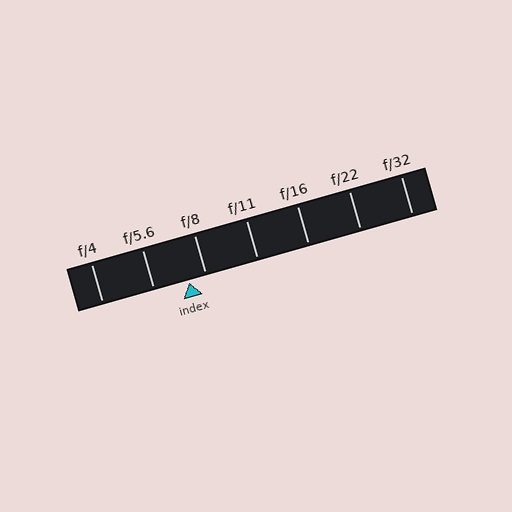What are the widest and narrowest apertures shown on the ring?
The widest aperture shown is f/4 and the narrowest is f/32.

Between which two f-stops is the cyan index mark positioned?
The index mark is between f/5.6 and f/8.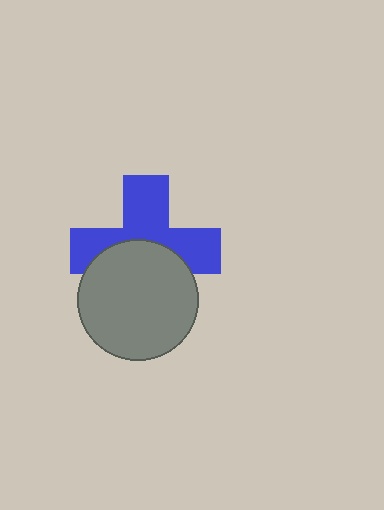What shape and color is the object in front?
The object in front is a gray circle.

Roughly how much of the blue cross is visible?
About half of it is visible (roughly 57%).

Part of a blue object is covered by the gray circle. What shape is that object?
It is a cross.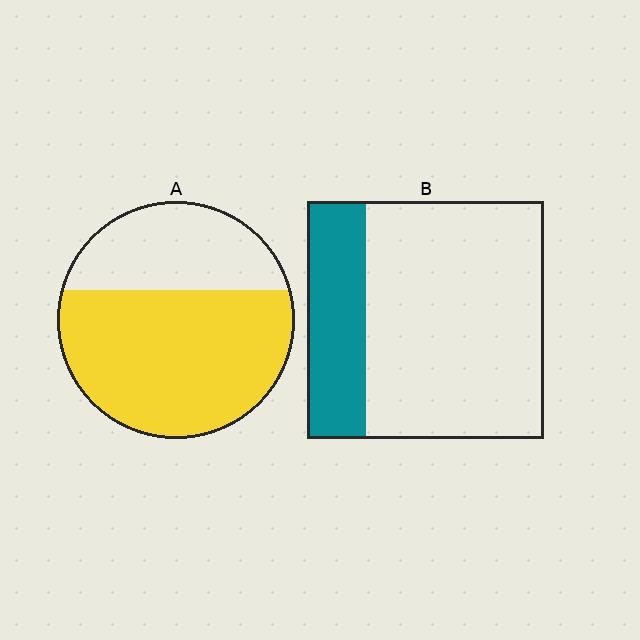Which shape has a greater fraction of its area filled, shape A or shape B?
Shape A.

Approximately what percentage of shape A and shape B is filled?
A is approximately 65% and B is approximately 25%.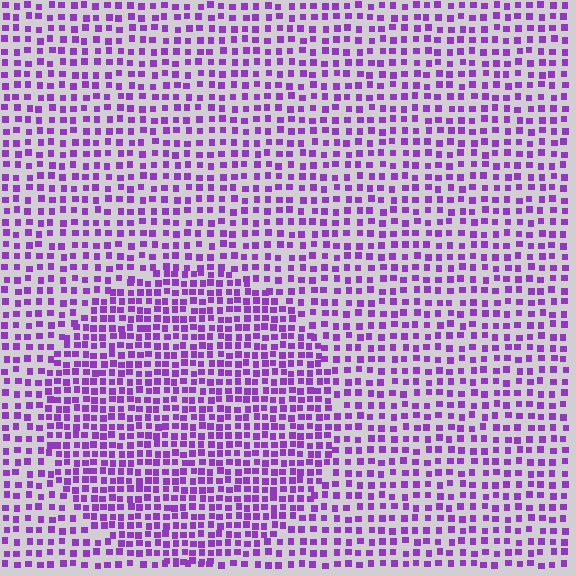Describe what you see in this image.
The image contains small purple elements arranged at two different densities. A circle-shaped region is visible where the elements are more densely packed than the surrounding area.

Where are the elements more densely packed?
The elements are more densely packed inside the circle boundary.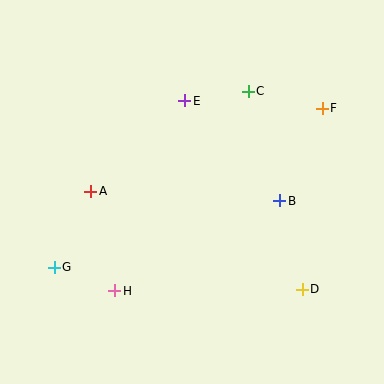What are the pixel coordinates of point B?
Point B is at (280, 201).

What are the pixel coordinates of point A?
Point A is at (91, 191).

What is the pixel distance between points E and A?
The distance between E and A is 130 pixels.